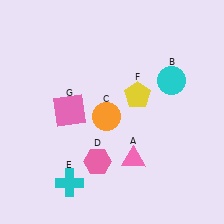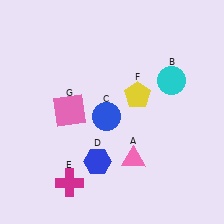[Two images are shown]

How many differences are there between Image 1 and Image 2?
There are 3 differences between the two images.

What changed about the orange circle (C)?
In Image 1, C is orange. In Image 2, it changed to blue.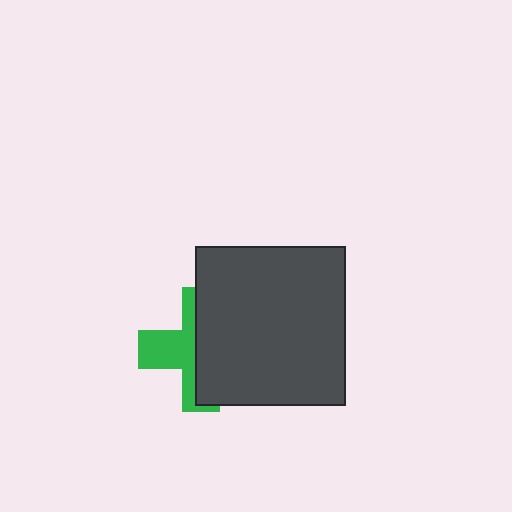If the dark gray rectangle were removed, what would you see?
You would see the complete green cross.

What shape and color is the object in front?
The object in front is a dark gray rectangle.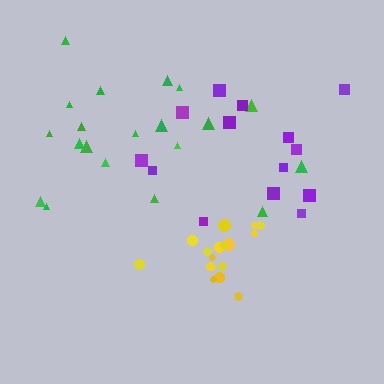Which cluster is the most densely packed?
Yellow.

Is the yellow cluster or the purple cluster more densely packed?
Yellow.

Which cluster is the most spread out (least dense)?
Purple.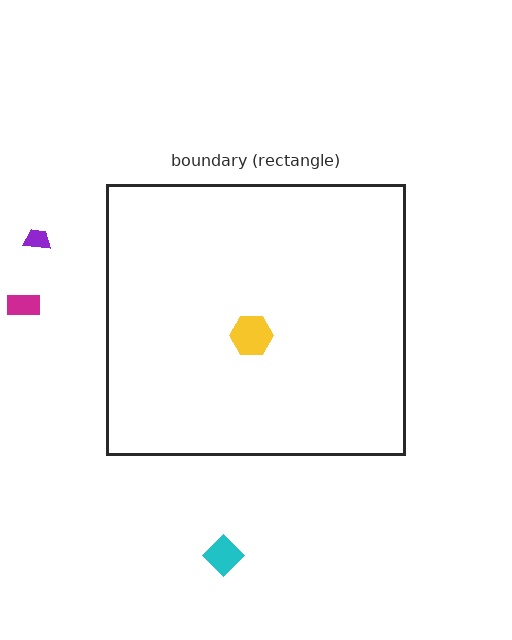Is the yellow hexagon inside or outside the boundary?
Inside.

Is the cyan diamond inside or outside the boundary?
Outside.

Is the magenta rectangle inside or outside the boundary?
Outside.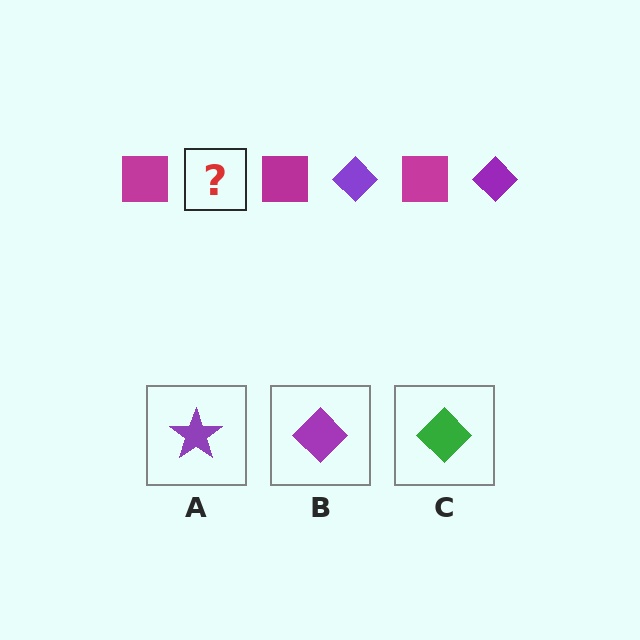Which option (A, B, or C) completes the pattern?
B.